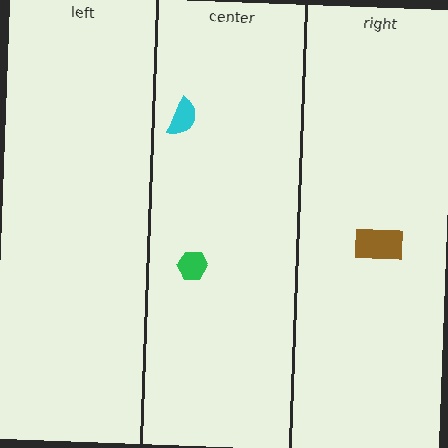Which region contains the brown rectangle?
The right region.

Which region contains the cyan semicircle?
The center region.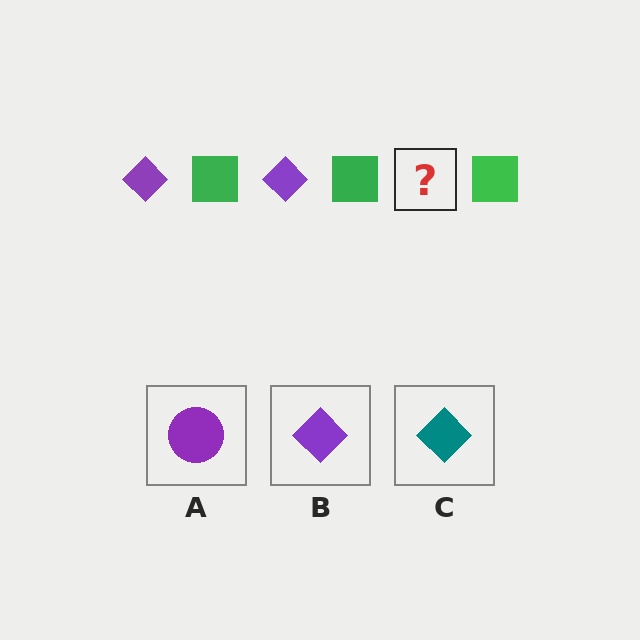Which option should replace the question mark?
Option B.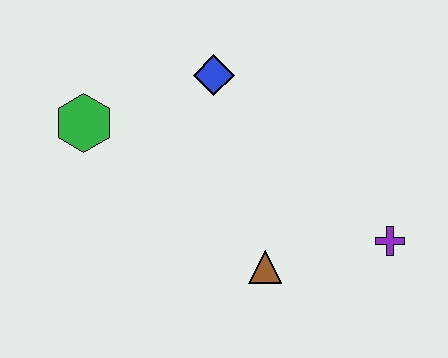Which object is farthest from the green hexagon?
The purple cross is farthest from the green hexagon.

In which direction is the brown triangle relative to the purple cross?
The brown triangle is to the left of the purple cross.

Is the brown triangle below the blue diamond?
Yes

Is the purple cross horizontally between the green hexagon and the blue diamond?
No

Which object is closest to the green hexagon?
The blue diamond is closest to the green hexagon.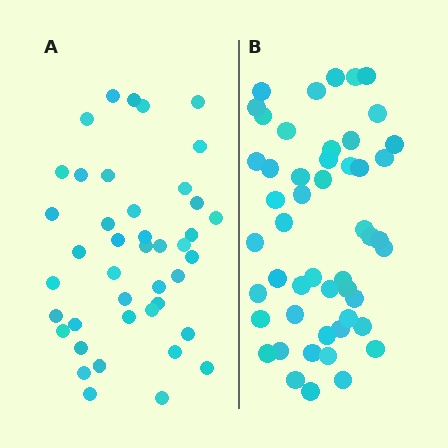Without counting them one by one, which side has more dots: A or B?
Region B (the right region) has more dots.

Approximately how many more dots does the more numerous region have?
Region B has roughly 8 or so more dots than region A.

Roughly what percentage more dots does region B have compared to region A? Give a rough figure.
About 20% more.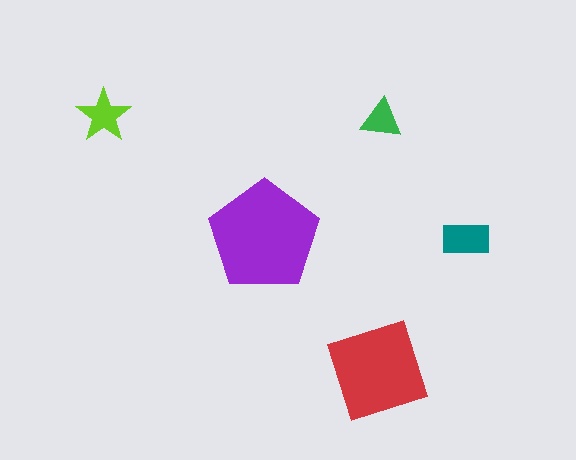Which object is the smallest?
The green triangle.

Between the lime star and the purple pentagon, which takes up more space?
The purple pentagon.